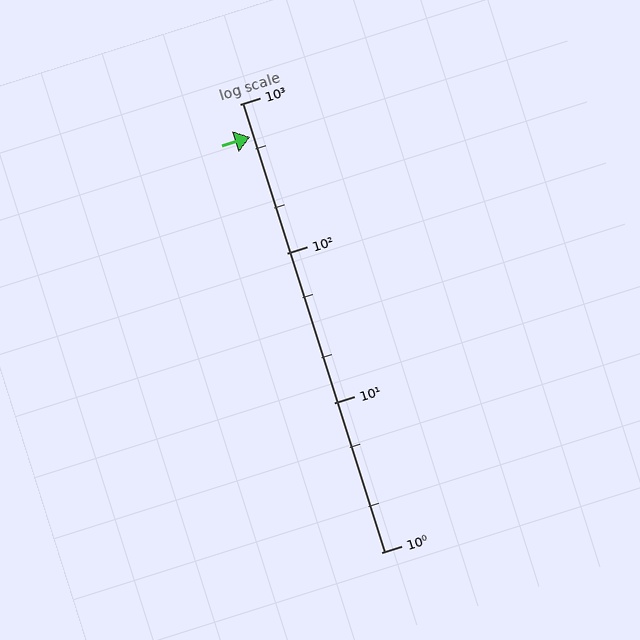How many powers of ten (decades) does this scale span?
The scale spans 3 decades, from 1 to 1000.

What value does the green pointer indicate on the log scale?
The pointer indicates approximately 600.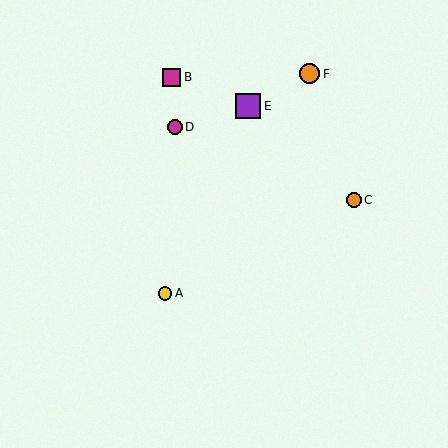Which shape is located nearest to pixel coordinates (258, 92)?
The purple square (labeled E) at (248, 106) is nearest to that location.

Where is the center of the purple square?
The center of the purple square is at (248, 106).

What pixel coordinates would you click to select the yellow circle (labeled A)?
Click at (165, 293) to select the yellow circle A.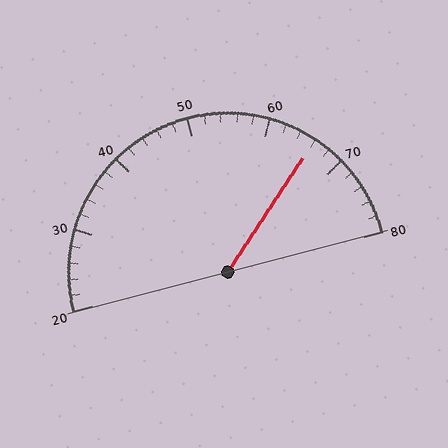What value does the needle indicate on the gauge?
The needle indicates approximately 66.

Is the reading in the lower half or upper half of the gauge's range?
The reading is in the upper half of the range (20 to 80).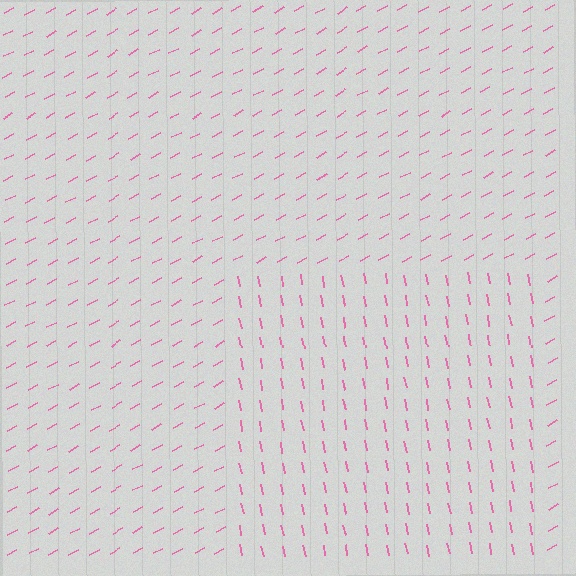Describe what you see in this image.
The image is filled with small pink line segments. A rectangle region in the image has lines oriented differently from the surrounding lines, creating a visible texture boundary.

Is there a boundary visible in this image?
Yes, there is a texture boundary formed by a change in line orientation.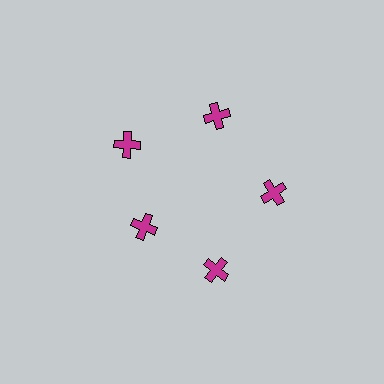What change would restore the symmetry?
The symmetry would be restored by moving it outward, back onto the ring so that all 5 crosses sit at equal angles and equal distance from the center.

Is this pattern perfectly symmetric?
No. The 5 magenta crosses are arranged in a ring, but one element near the 8 o'clock position is pulled inward toward the center, breaking the 5-fold rotational symmetry.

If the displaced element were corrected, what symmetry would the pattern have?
It would have 5-fold rotational symmetry — the pattern would map onto itself every 72 degrees.